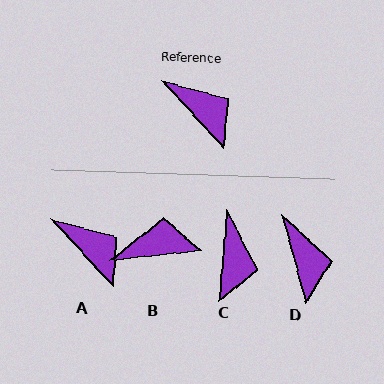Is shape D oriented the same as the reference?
No, it is off by about 27 degrees.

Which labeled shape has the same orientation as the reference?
A.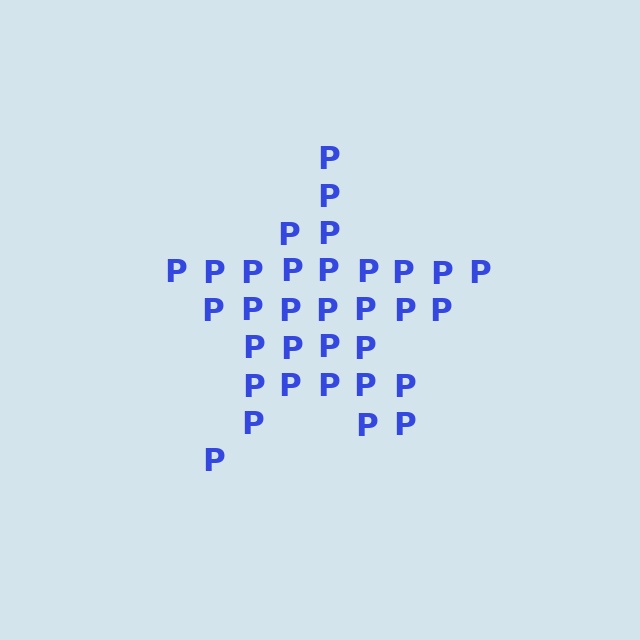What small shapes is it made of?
It is made of small letter P's.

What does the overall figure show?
The overall figure shows a star.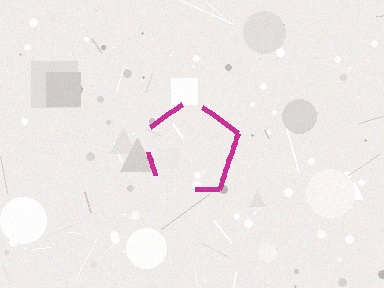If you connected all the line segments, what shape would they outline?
They would outline a pentagon.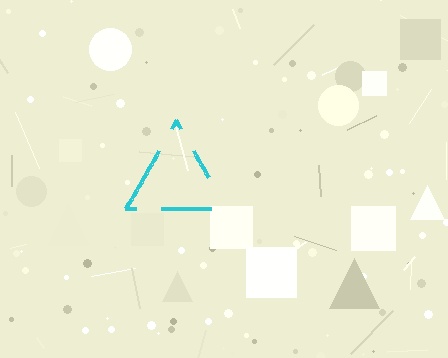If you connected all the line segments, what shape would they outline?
They would outline a triangle.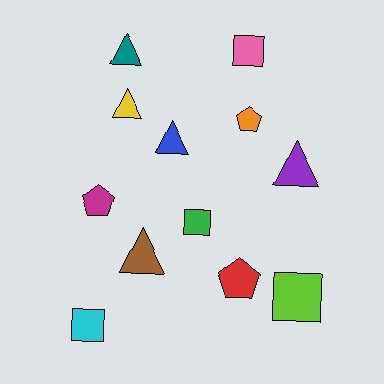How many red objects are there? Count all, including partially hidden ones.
There is 1 red object.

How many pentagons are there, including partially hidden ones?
There are 3 pentagons.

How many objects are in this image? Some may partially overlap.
There are 12 objects.